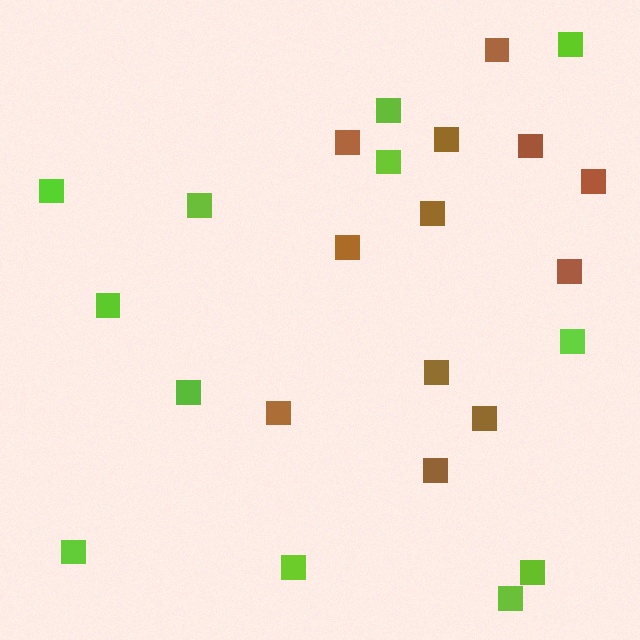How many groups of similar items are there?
There are 2 groups: one group of brown squares (12) and one group of lime squares (12).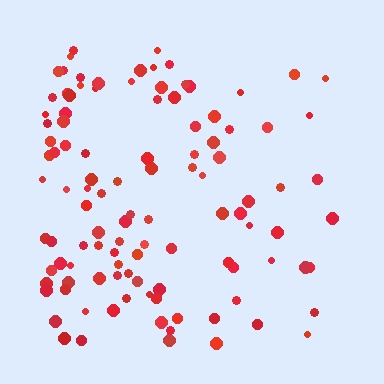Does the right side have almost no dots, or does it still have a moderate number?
Still a moderate number, just noticeably fewer than the left.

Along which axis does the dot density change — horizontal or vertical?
Horizontal.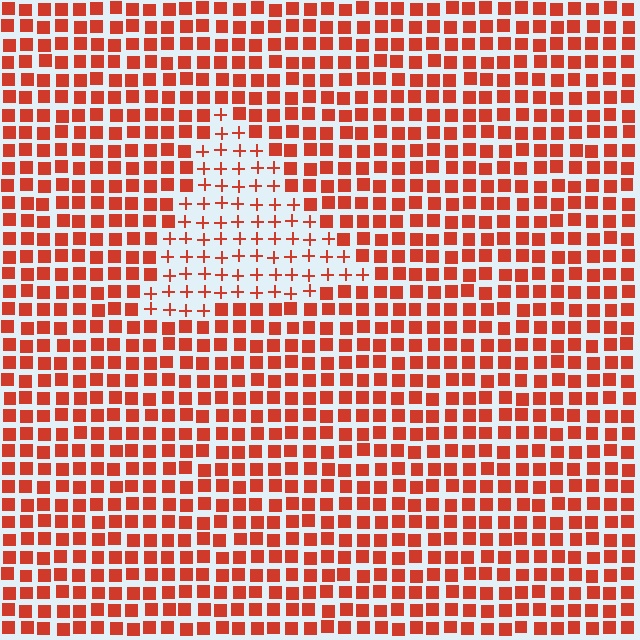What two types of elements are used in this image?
The image uses plus signs inside the triangle region and squares outside it.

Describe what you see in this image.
The image is filled with small red elements arranged in a uniform grid. A triangle-shaped region contains plus signs, while the surrounding area contains squares. The boundary is defined purely by the change in element shape.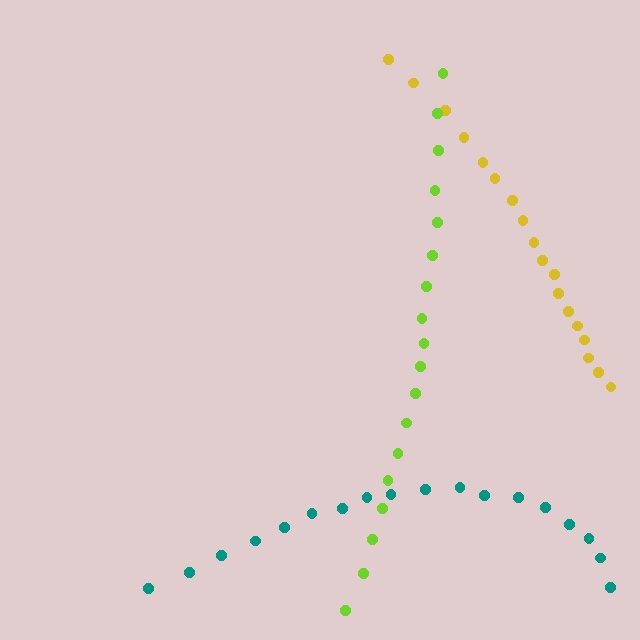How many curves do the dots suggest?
There are 3 distinct paths.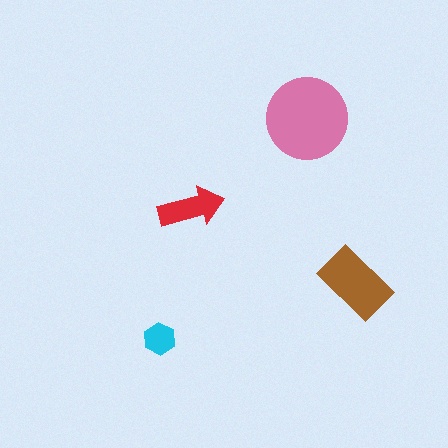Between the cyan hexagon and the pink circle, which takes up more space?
The pink circle.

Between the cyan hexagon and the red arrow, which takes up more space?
The red arrow.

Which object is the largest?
The pink circle.